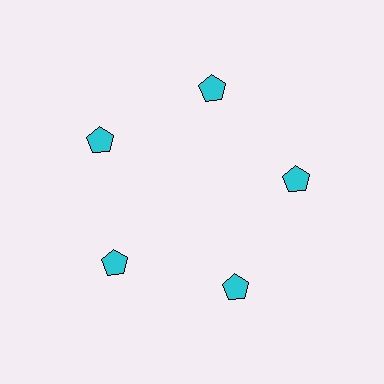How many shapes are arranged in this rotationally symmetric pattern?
There are 5 shapes, arranged in 5 groups of 1.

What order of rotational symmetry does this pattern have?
This pattern has 5-fold rotational symmetry.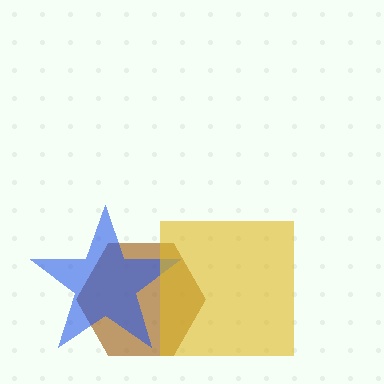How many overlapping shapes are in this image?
There are 3 overlapping shapes in the image.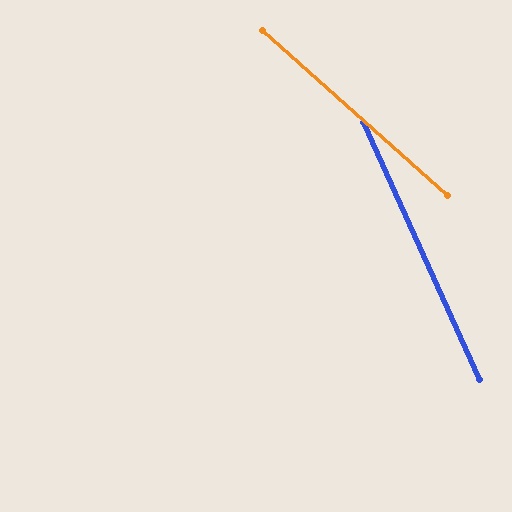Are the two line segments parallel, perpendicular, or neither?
Neither parallel nor perpendicular — they differ by about 24°.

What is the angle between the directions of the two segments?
Approximately 24 degrees.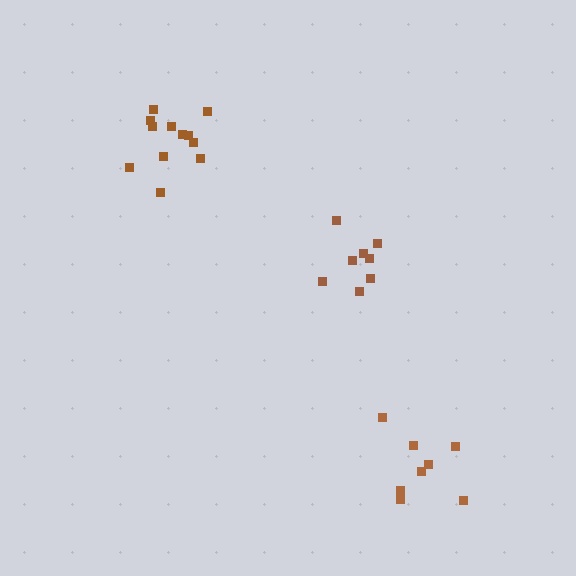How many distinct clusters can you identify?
There are 3 distinct clusters.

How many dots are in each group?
Group 1: 8 dots, Group 2: 8 dots, Group 3: 12 dots (28 total).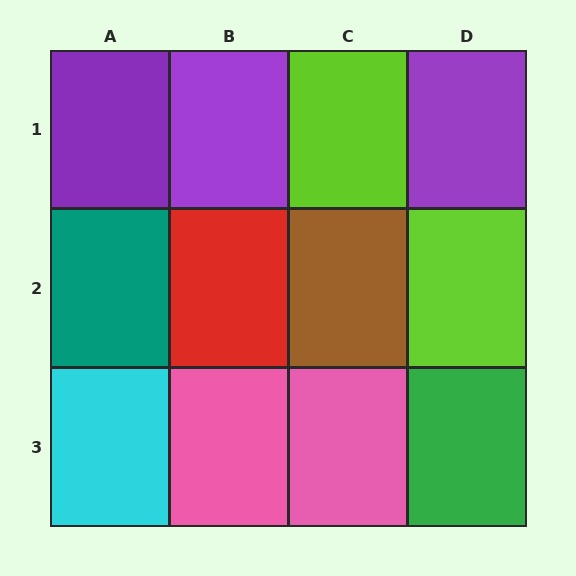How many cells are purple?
3 cells are purple.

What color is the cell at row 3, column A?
Cyan.